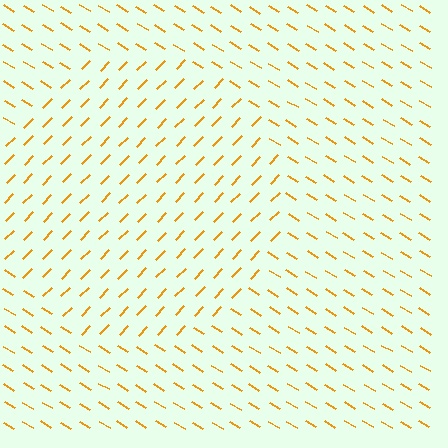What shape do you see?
I see a circle.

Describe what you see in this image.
The image is filled with small orange line segments. A circle region in the image has lines oriented differently from the surrounding lines, creating a visible texture boundary.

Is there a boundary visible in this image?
Yes, there is a texture boundary formed by a change in line orientation.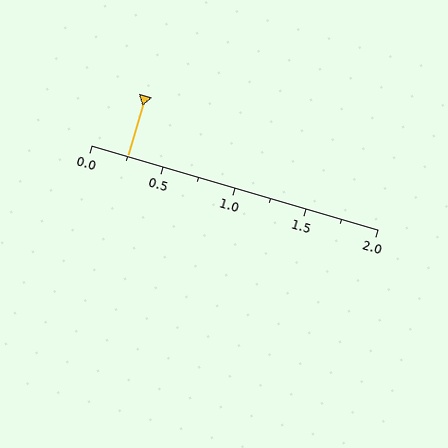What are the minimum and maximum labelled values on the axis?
The axis runs from 0.0 to 2.0.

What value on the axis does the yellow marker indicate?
The marker indicates approximately 0.25.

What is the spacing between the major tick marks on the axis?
The major ticks are spaced 0.5 apart.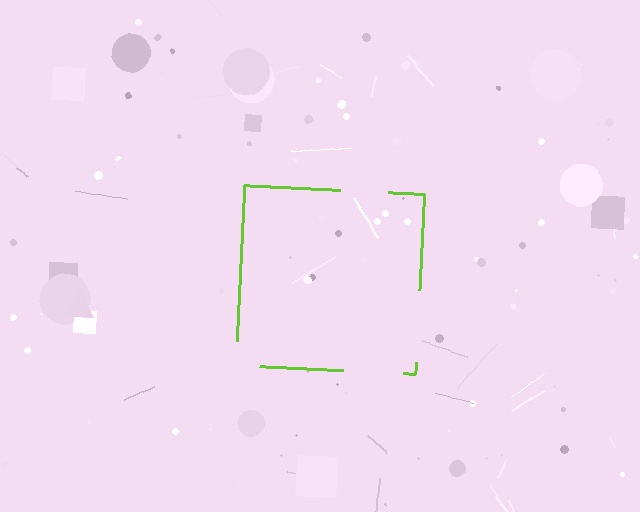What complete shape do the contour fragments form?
The contour fragments form a square.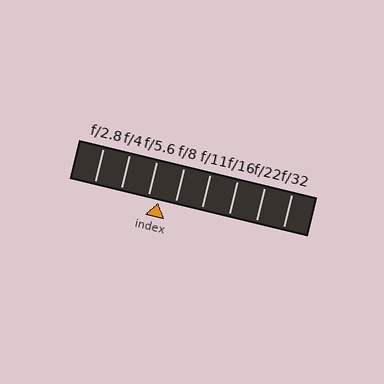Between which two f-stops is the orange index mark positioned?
The index mark is between f/5.6 and f/8.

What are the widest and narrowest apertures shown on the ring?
The widest aperture shown is f/2.8 and the narrowest is f/32.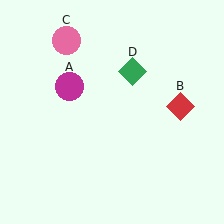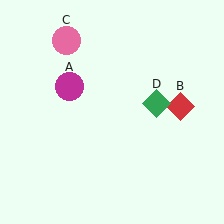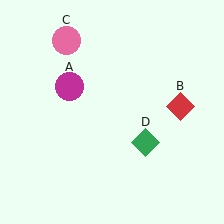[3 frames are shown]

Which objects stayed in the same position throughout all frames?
Magenta circle (object A) and red diamond (object B) and pink circle (object C) remained stationary.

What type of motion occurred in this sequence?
The green diamond (object D) rotated clockwise around the center of the scene.